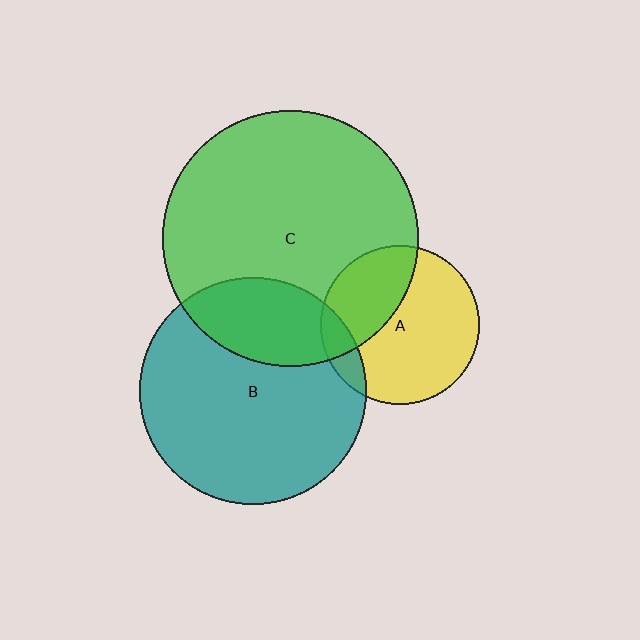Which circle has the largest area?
Circle C (green).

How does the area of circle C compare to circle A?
Approximately 2.6 times.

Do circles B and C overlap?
Yes.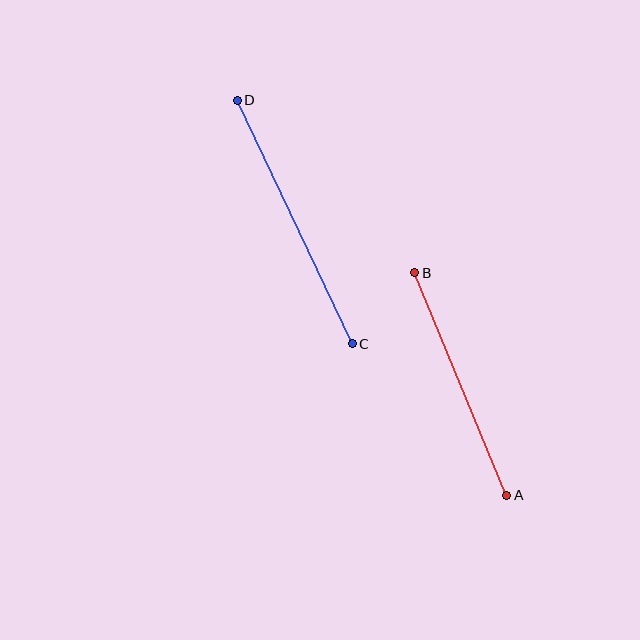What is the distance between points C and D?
The distance is approximately 269 pixels.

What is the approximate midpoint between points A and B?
The midpoint is at approximately (461, 384) pixels.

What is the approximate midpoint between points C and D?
The midpoint is at approximately (295, 222) pixels.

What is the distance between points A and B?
The distance is approximately 241 pixels.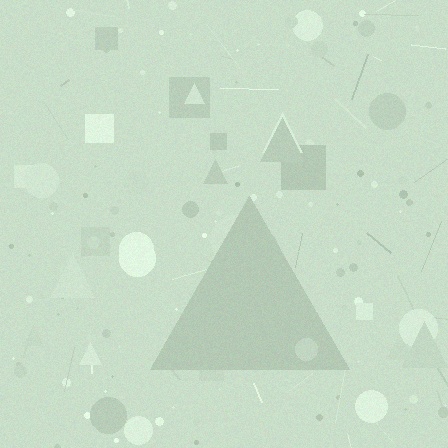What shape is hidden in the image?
A triangle is hidden in the image.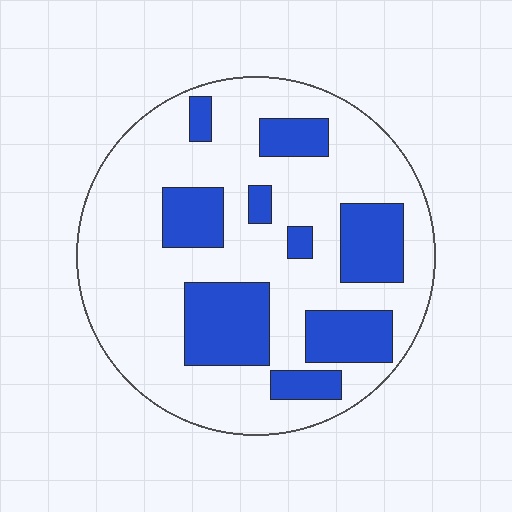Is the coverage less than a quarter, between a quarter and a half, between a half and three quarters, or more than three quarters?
Between a quarter and a half.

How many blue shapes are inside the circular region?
9.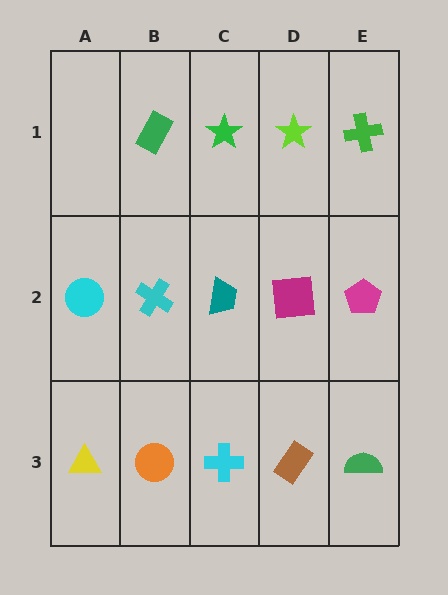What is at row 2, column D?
A magenta square.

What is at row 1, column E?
A green cross.